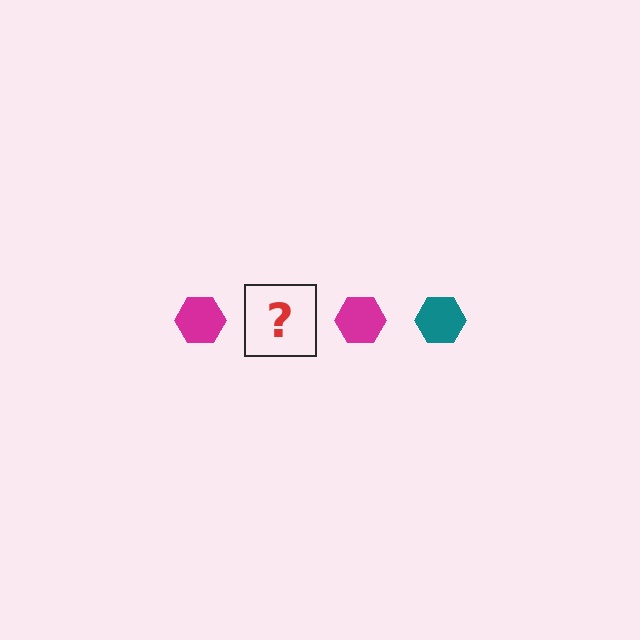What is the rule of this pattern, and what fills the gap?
The rule is that the pattern cycles through magenta, teal hexagons. The gap should be filled with a teal hexagon.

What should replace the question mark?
The question mark should be replaced with a teal hexagon.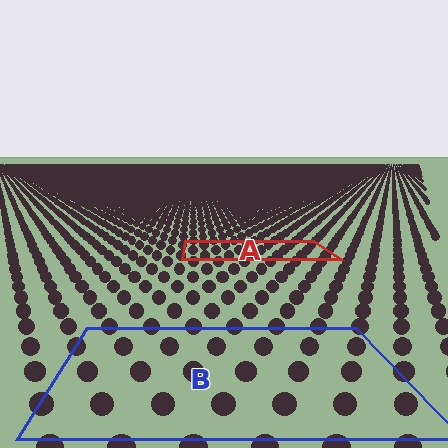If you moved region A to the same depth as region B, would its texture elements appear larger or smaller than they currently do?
They would appear larger. At a closer depth, the same texture elements are projected at a bigger on-screen size.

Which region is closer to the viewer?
Region B is closer. The texture elements there are larger and more spread out.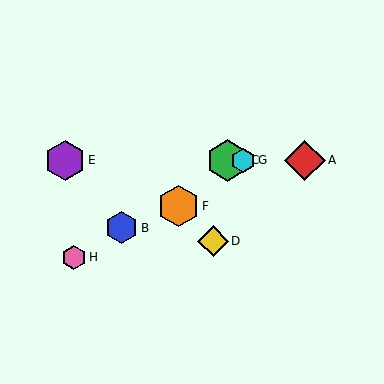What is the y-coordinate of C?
Object C is at y≈160.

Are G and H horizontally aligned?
No, G is at y≈160 and H is at y≈257.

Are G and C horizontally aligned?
Yes, both are at y≈160.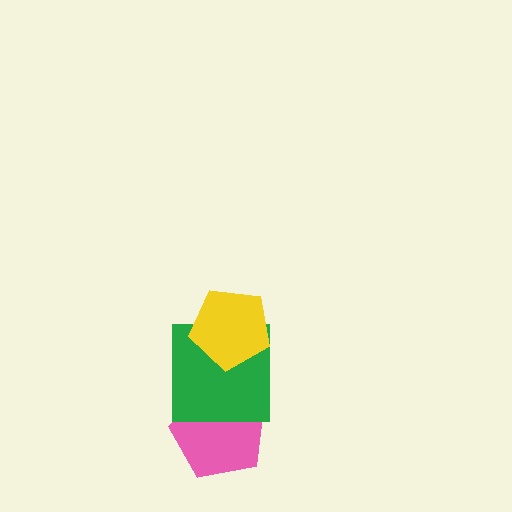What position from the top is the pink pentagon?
The pink pentagon is 3rd from the top.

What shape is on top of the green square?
The yellow pentagon is on top of the green square.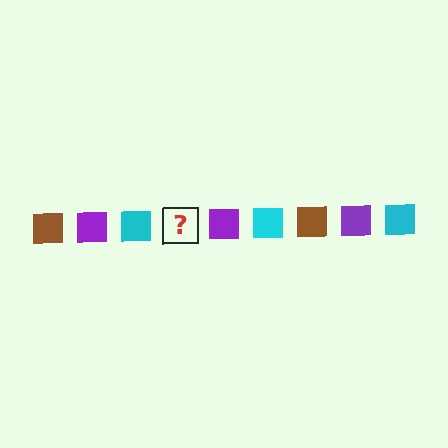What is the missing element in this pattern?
The missing element is a brown square.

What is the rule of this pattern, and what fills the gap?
The rule is that the pattern cycles through brown, purple, cyan squares. The gap should be filled with a brown square.